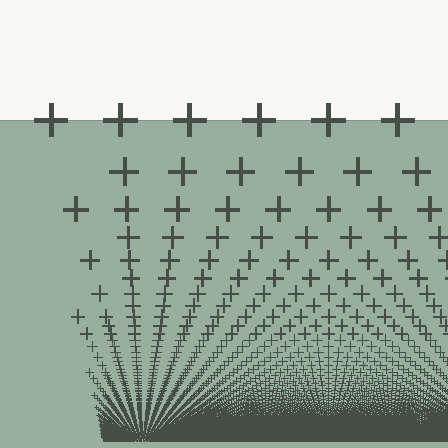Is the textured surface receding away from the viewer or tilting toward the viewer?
The surface appears to tilt toward the viewer. Texture elements get larger and sparser toward the top.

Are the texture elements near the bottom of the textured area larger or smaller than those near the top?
Smaller. The gradient is inverted — elements near the bottom are smaller and denser.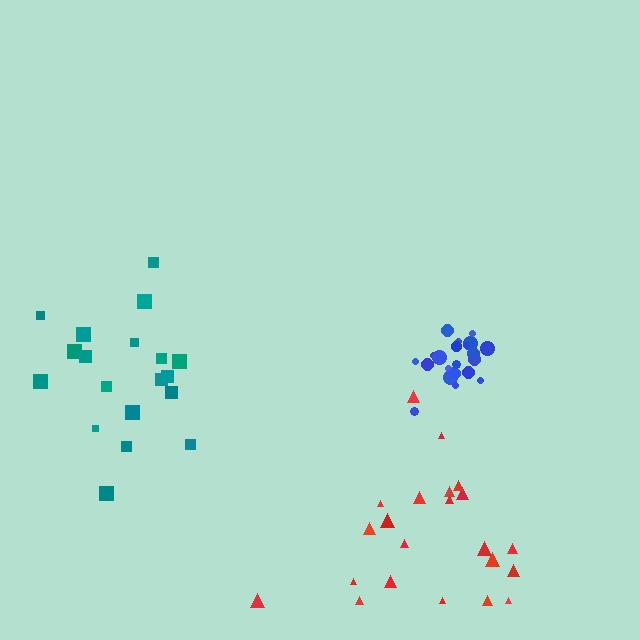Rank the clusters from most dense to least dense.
blue, red, teal.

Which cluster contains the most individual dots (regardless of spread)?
Blue (23).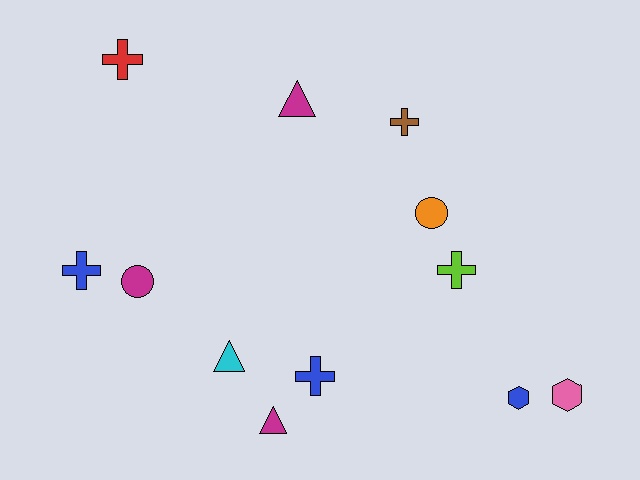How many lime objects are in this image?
There is 1 lime object.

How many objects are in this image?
There are 12 objects.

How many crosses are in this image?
There are 5 crosses.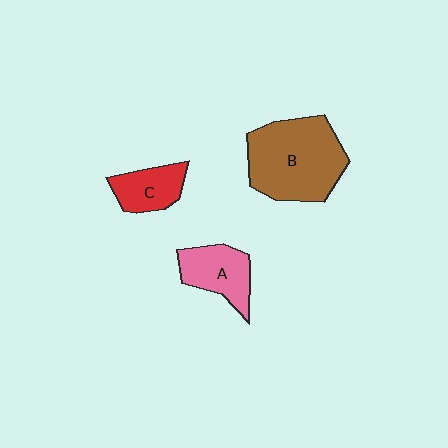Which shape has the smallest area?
Shape C (red).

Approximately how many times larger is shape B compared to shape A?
Approximately 2.0 times.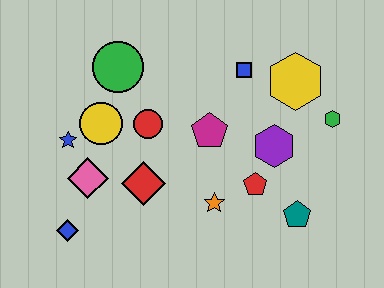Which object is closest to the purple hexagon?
The red pentagon is closest to the purple hexagon.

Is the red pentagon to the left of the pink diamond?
No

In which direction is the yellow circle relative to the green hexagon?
The yellow circle is to the left of the green hexagon.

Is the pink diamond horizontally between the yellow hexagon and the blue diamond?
Yes